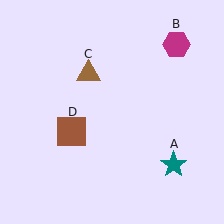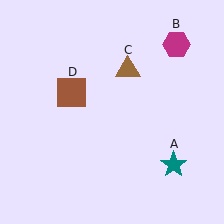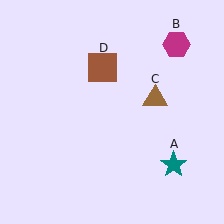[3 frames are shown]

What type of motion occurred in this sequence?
The brown triangle (object C), brown square (object D) rotated clockwise around the center of the scene.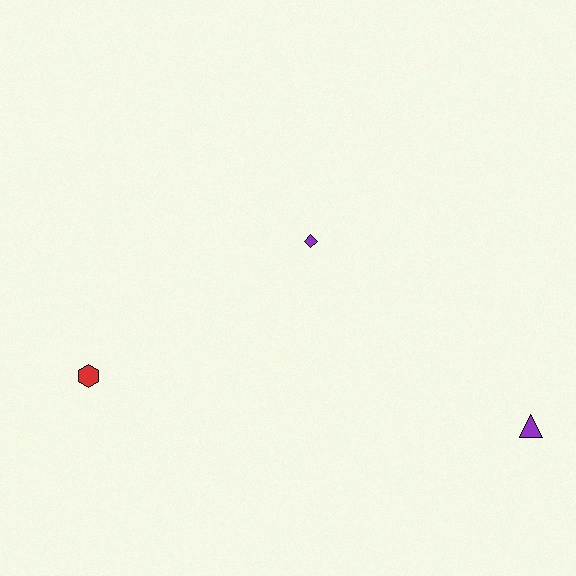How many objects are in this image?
There are 3 objects.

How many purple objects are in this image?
There are 2 purple objects.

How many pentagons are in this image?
There are no pentagons.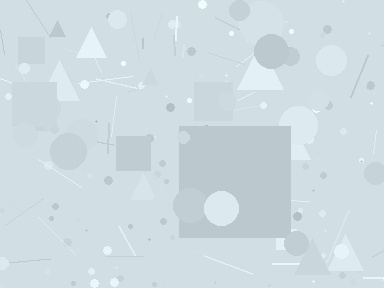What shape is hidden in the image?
A square is hidden in the image.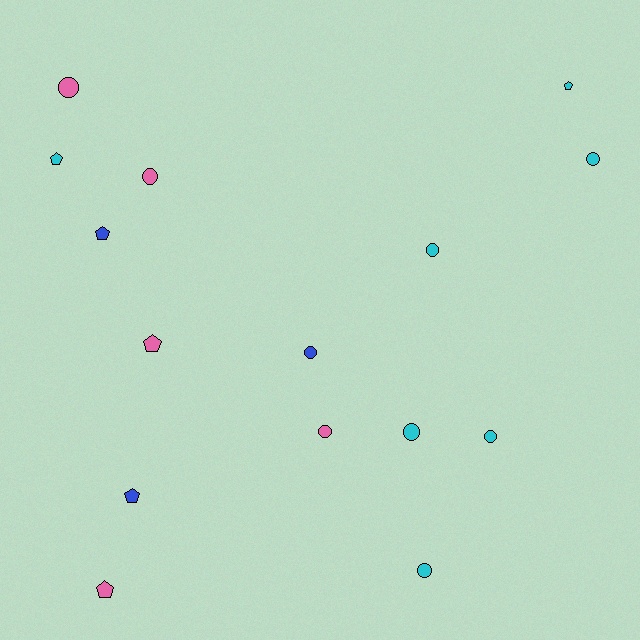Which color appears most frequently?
Cyan, with 7 objects.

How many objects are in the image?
There are 15 objects.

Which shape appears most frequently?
Circle, with 9 objects.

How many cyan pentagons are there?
There are 2 cyan pentagons.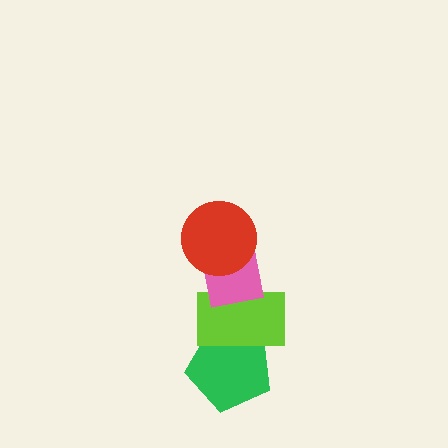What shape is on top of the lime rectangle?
The pink square is on top of the lime rectangle.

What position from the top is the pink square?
The pink square is 2nd from the top.